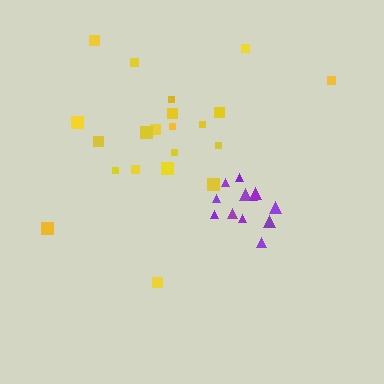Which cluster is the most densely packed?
Purple.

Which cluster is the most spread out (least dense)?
Yellow.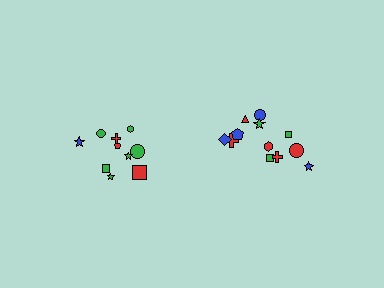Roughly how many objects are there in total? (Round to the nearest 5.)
Roughly 20 objects in total.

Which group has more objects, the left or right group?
The right group.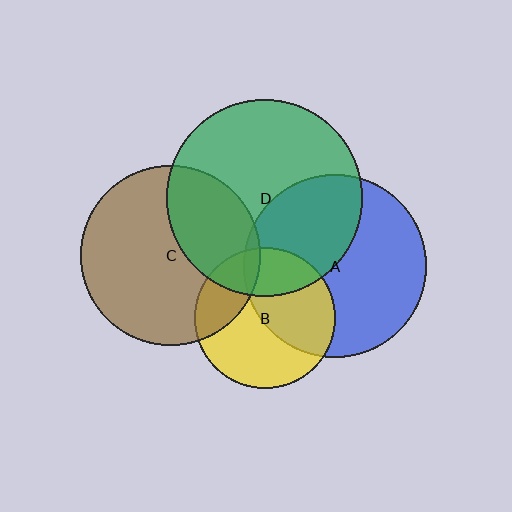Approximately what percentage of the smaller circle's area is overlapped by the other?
Approximately 35%.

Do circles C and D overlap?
Yes.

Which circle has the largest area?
Circle D (green).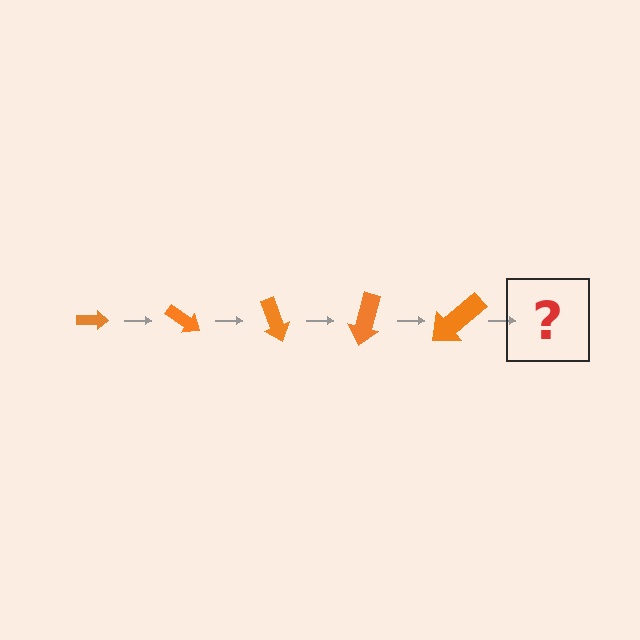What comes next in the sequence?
The next element should be an arrow, larger than the previous one and rotated 175 degrees from the start.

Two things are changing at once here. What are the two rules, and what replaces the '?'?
The two rules are that the arrow grows larger each step and it rotates 35 degrees each step. The '?' should be an arrow, larger than the previous one and rotated 175 degrees from the start.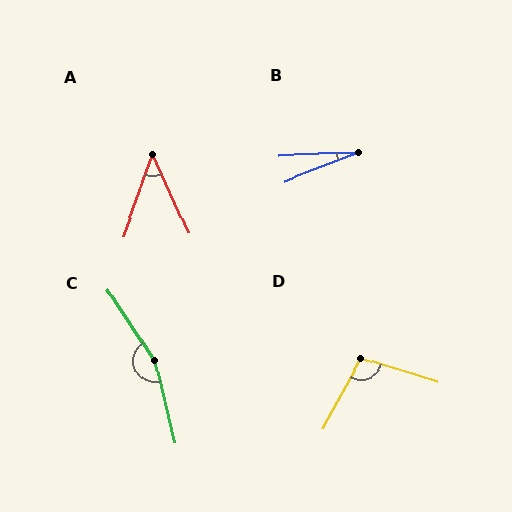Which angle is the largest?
C, at approximately 161 degrees.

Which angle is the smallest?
B, at approximately 19 degrees.